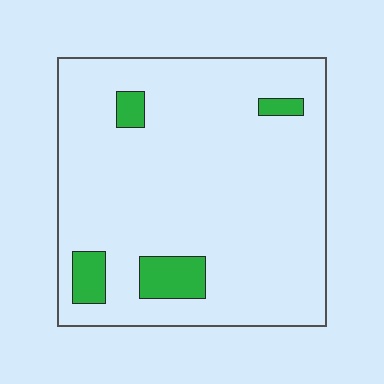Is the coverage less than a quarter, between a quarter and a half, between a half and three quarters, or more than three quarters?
Less than a quarter.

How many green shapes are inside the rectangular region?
4.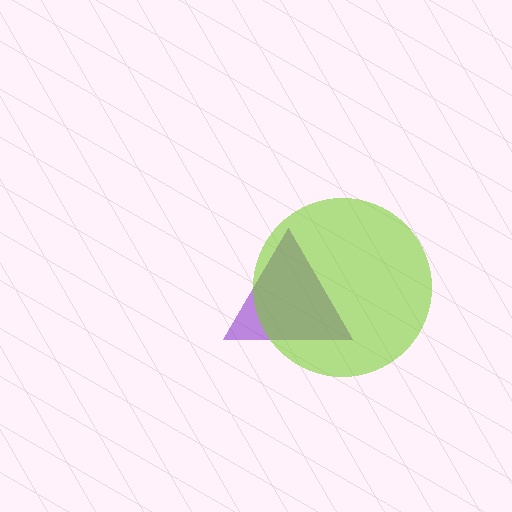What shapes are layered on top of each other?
The layered shapes are: a purple triangle, a lime circle.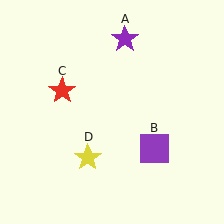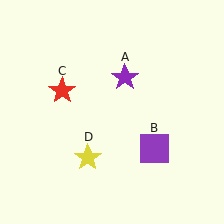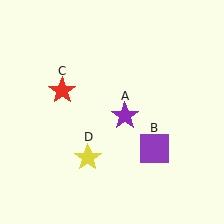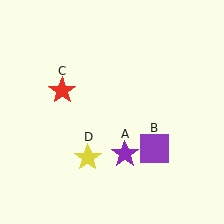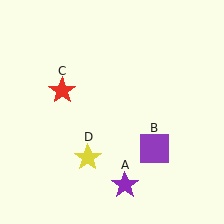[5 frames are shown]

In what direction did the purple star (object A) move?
The purple star (object A) moved down.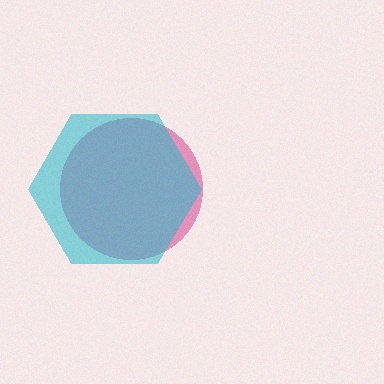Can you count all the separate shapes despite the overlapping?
Yes, there are 2 separate shapes.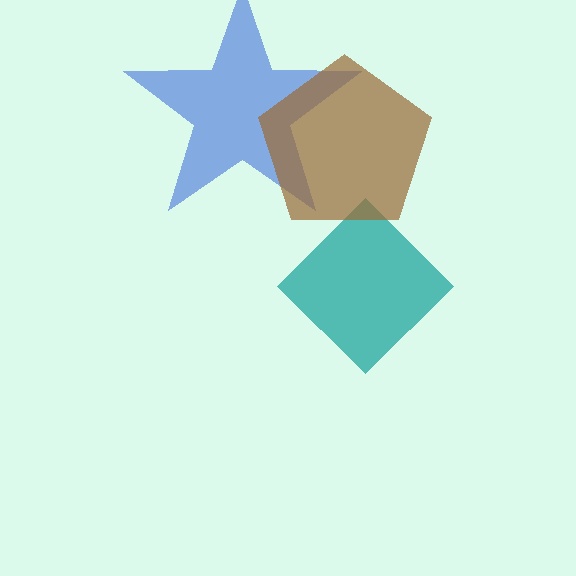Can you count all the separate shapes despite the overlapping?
Yes, there are 3 separate shapes.